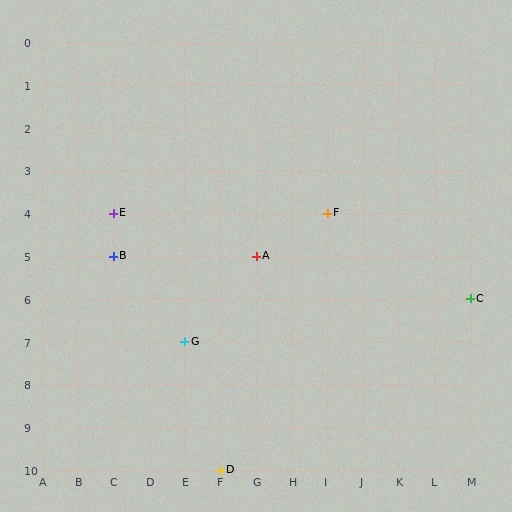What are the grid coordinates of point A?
Point A is at grid coordinates (G, 5).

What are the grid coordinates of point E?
Point E is at grid coordinates (C, 4).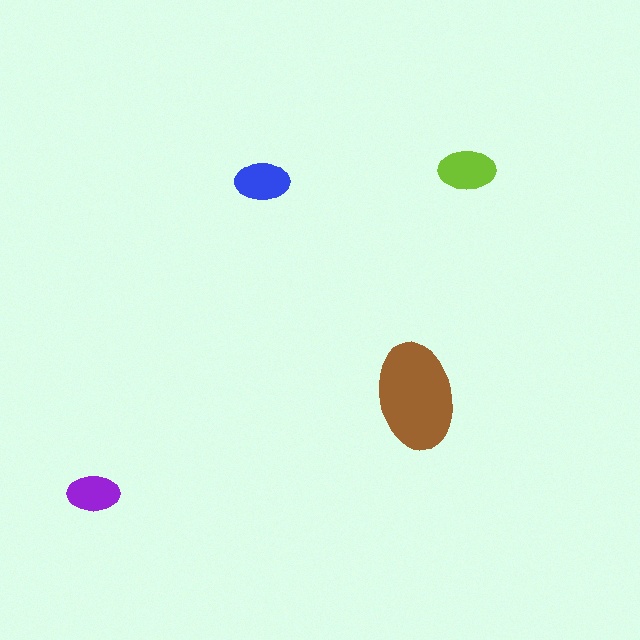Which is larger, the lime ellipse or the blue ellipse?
The lime one.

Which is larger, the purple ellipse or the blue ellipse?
The blue one.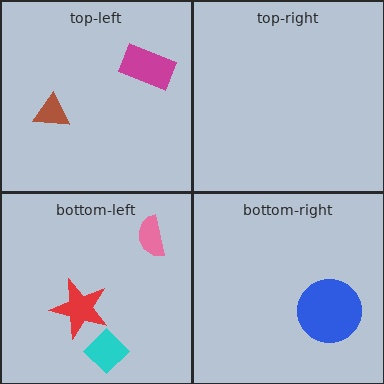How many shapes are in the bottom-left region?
3.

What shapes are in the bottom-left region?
The red star, the cyan diamond, the pink semicircle.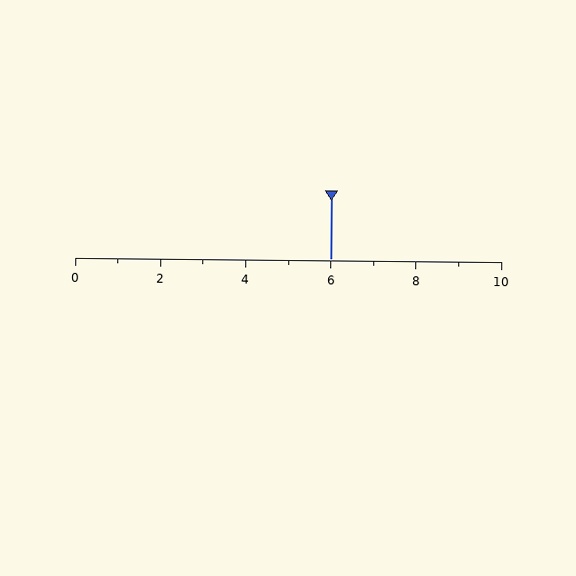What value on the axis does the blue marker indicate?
The marker indicates approximately 6.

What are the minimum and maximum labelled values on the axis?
The axis runs from 0 to 10.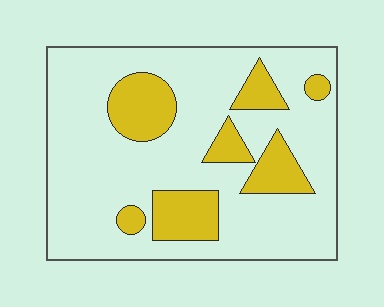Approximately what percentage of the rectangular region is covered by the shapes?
Approximately 20%.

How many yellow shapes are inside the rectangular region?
7.